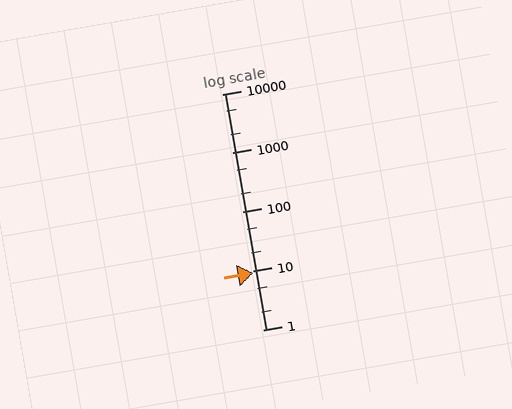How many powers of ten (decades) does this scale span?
The scale spans 4 decades, from 1 to 10000.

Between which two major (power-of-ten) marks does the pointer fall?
The pointer is between 1 and 10.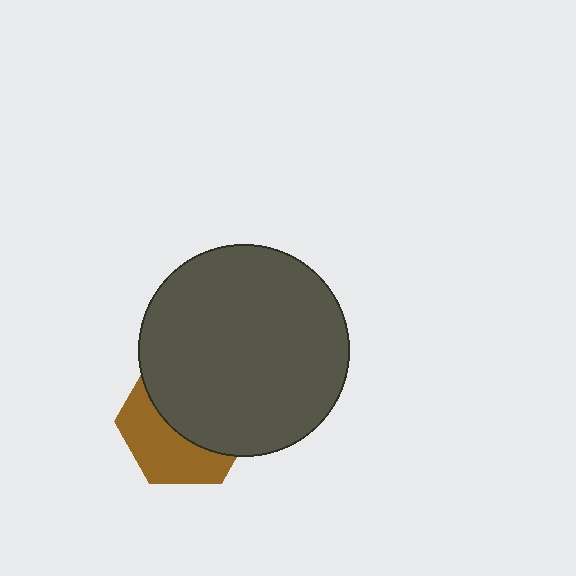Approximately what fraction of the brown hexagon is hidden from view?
Roughly 57% of the brown hexagon is hidden behind the dark gray circle.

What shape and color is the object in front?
The object in front is a dark gray circle.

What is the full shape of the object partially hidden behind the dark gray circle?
The partially hidden object is a brown hexagon.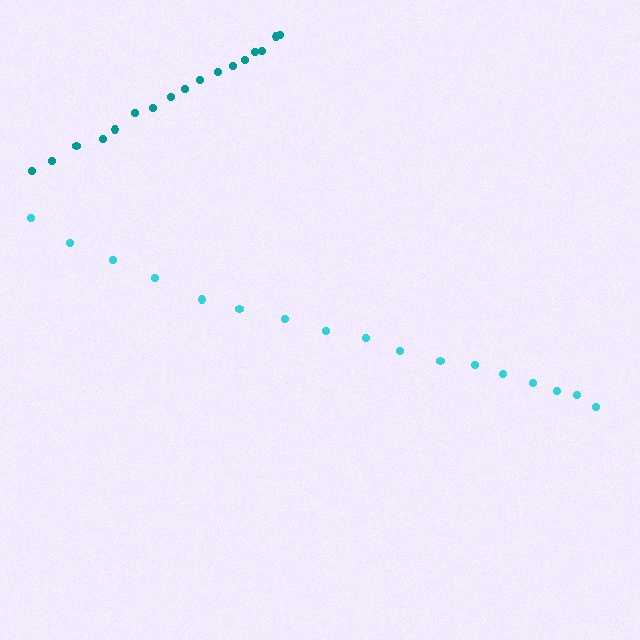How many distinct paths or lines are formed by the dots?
There are 2 distinct paths.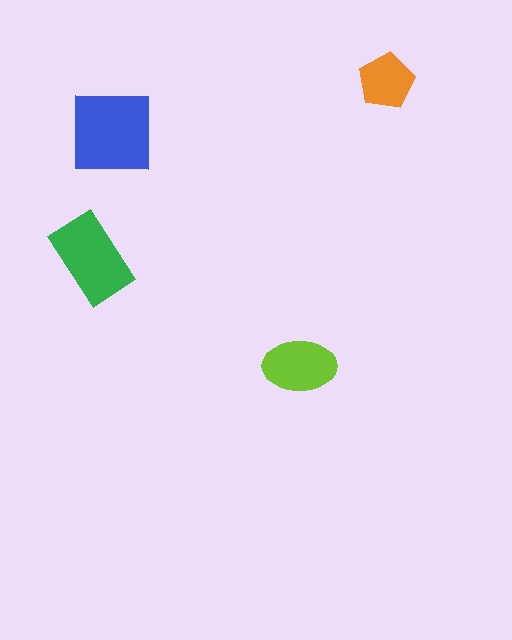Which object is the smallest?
The orange pentagon.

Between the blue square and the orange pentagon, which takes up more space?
The blue square.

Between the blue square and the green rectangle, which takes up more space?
The blue square.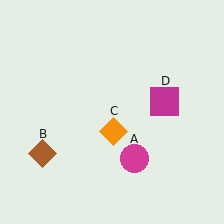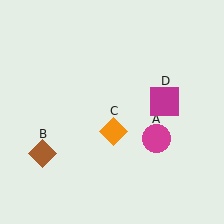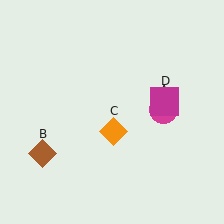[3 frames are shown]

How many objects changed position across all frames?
1 object changed position: magenta circle (object A).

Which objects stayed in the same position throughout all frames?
Brown diamond (object B) and orange diamond (object C) and magenta square (object D) remained stationary.